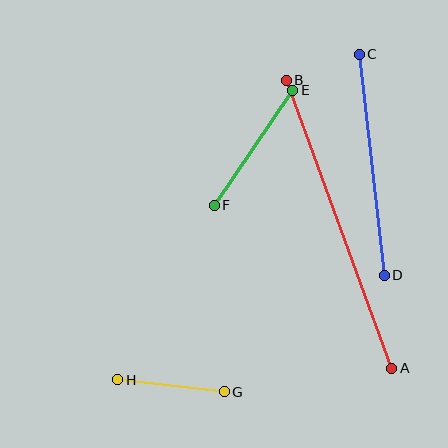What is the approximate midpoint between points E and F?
The midpoint is at approximately (254, 148) pixels.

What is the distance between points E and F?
The distance is approximately 139 pixels.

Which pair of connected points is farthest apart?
Points A and B are farthest apart.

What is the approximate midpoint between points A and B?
The midpoint is at approximately (339, 224) pixels.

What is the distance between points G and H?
The distance is approximately 107 pixels.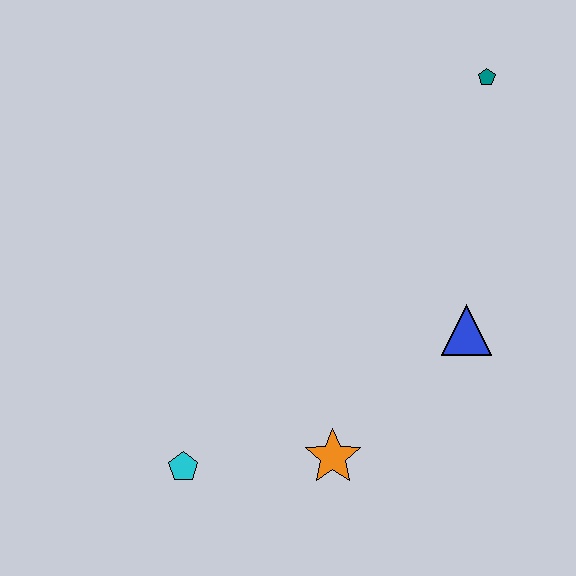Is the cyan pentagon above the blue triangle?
No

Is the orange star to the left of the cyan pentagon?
No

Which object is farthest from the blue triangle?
The cyan pentagon is farthest from the blue triangle.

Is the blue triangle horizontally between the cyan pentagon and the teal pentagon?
Yes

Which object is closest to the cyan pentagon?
The orange star is closest to the cyan pentagon.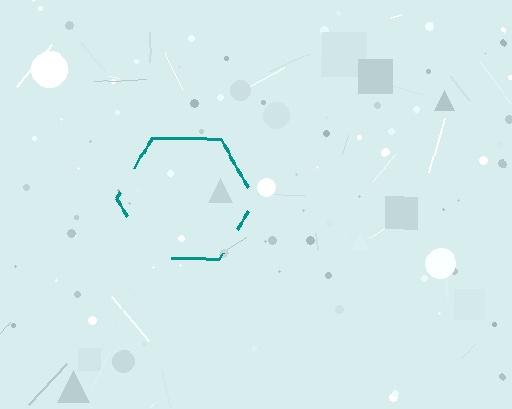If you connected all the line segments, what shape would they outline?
They would outline a hexagon.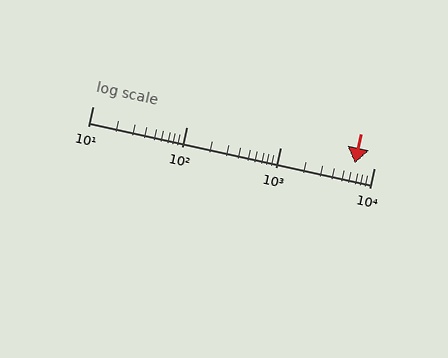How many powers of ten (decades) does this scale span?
The scale spans 3 decades, from 10 to 10000.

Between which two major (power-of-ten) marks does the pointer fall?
The pointer is between 1000 and 10000.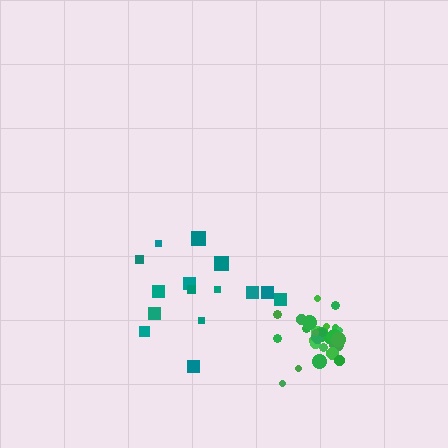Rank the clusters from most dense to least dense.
green, teal.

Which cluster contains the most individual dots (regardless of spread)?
Green (27).